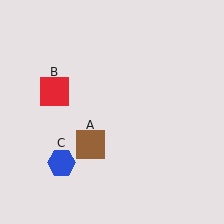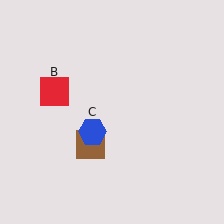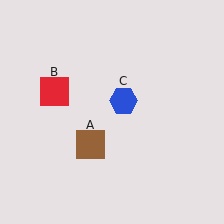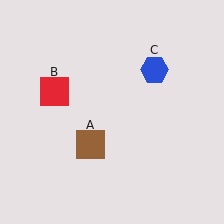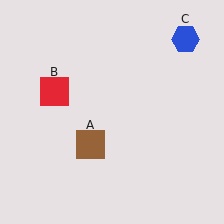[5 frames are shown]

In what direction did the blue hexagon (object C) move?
The blue hexagon (object C) moved up and to the right.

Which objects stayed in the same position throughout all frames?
Brown square (object A) and red square (object B) remained stationary.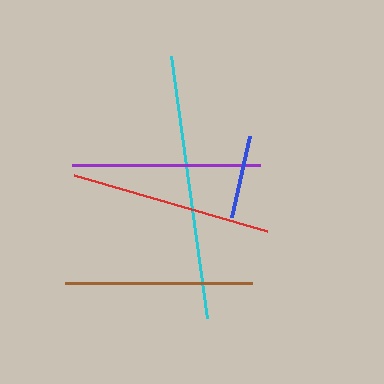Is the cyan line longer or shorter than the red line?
The cyan line is longer than the red line.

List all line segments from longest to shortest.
From longest to shortest: cyan, red, purple, brown, blue.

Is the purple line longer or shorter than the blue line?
The purple line is longer than the blue line.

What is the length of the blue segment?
The blue segment is approximately 84 pixels long.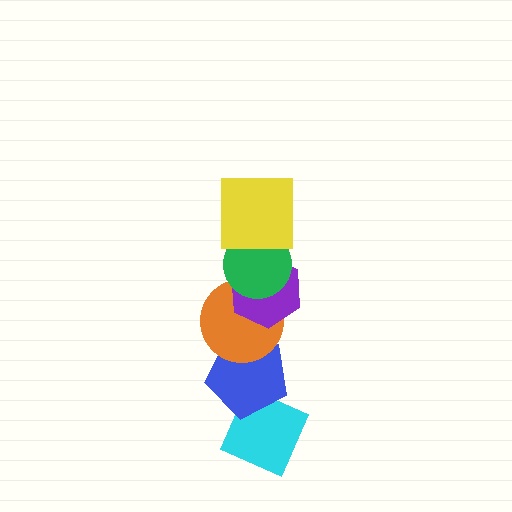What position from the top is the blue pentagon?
The blue pentagon is 5th from the top.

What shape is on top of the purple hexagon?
The green circle is on top of the purple hexagon.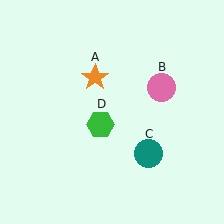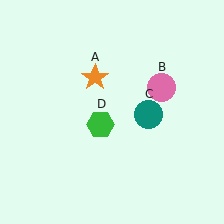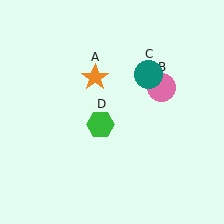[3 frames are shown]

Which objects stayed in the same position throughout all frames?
Orange star (object A) and pink circle (object B) and green hexagon (object D) remained stationary.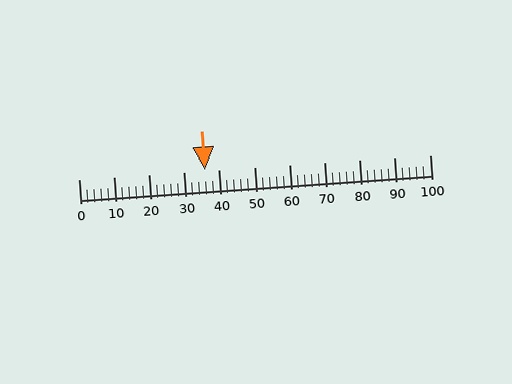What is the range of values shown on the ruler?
The ruler shows values from 0 to 100.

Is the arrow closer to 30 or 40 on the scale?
The arrow is closer to 40.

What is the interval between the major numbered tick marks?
The major tick marks are spaced 10 units apart.